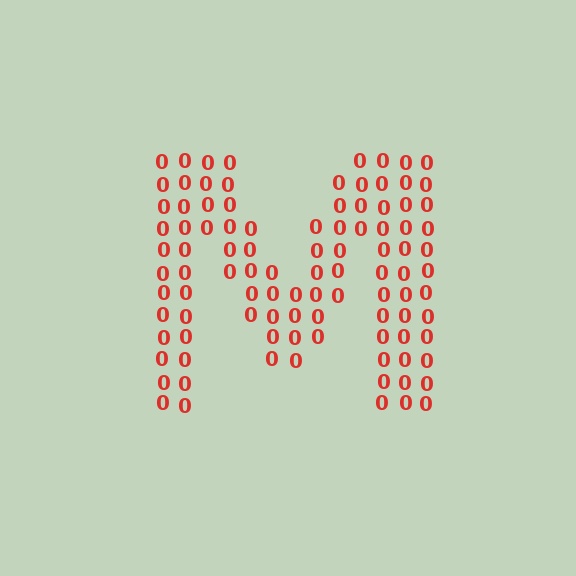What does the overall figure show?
The overall figure shows the letter M.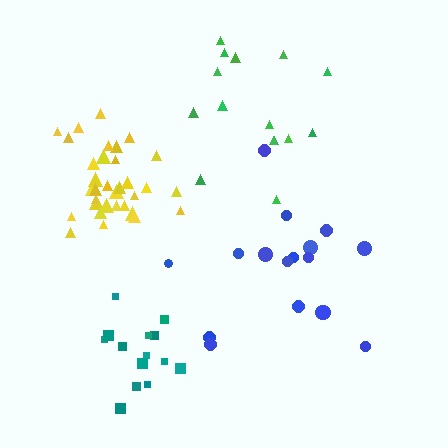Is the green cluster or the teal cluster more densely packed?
Teal.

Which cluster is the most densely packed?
Yellow.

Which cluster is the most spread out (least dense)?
Blue.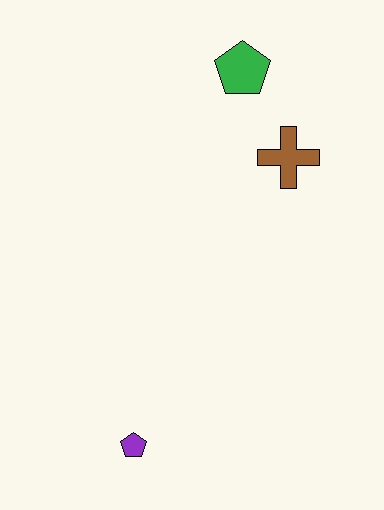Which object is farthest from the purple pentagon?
The green pentagon is farthest from the purple pentagon.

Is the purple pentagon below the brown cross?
Yes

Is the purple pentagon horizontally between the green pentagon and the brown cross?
No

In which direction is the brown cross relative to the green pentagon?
The brown cross is below the green pentagon.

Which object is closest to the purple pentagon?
The brown cross is closest to the purple pentagon.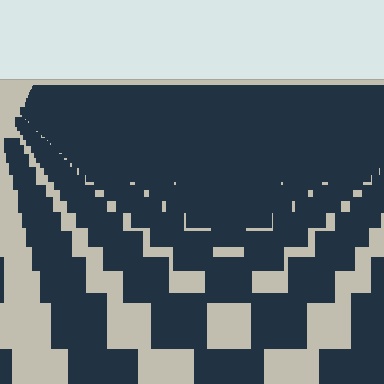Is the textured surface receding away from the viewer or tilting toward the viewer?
The surface is receding away from the viewer. Texture elements get smaller and denser toward the top.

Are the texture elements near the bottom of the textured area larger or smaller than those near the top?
Larger. Near the bottom, elements are closer to the viewer and appear at a bigger on-screen size.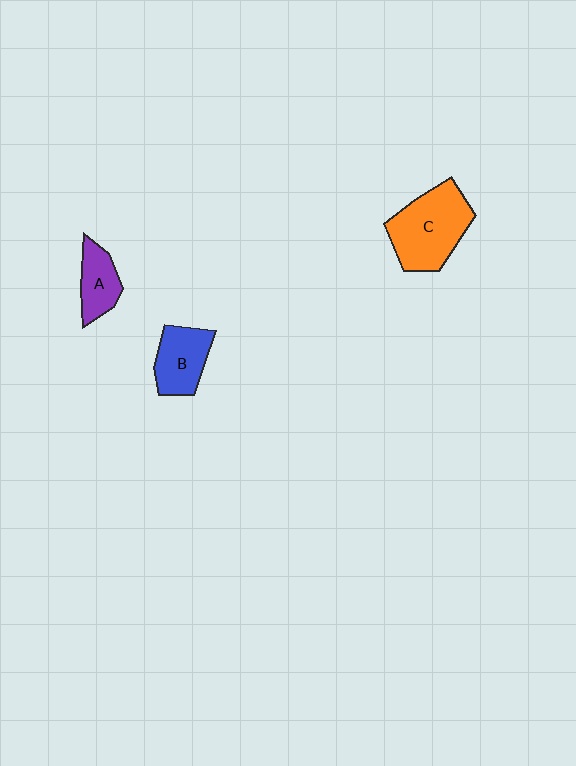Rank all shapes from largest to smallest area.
From largest to smallest: C (orange), B (blue), A (purple).